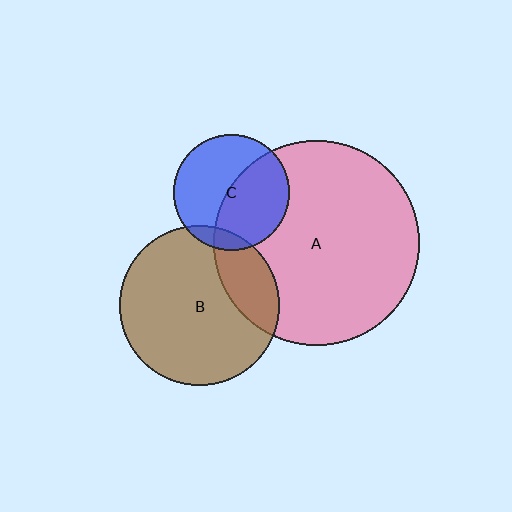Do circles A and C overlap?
Yes.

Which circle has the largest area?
Circle A (pink).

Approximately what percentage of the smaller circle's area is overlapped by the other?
Approximately 45%.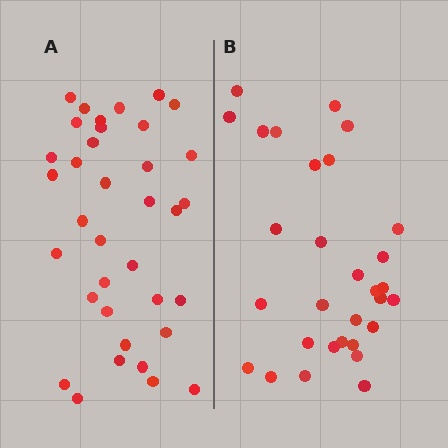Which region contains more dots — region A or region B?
Region A (the left region) has more dots.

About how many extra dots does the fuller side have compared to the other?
Region A has about 6 more dots than region B.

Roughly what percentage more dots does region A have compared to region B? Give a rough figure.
About 20% more.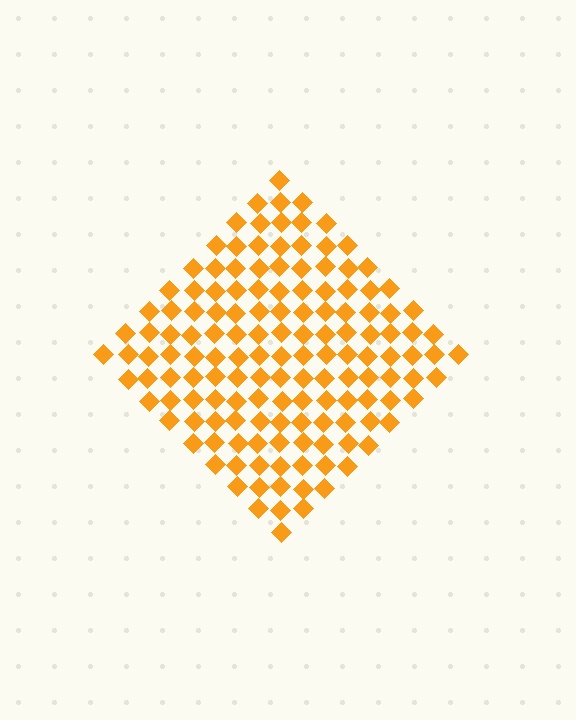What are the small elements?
The small elements are diamonds.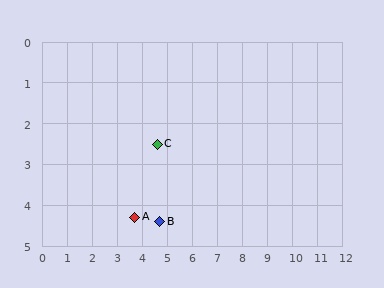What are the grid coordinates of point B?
Point B is at approximately (4.7, 4.4).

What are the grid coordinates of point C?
Point C is at approximately (4.6, 2.5).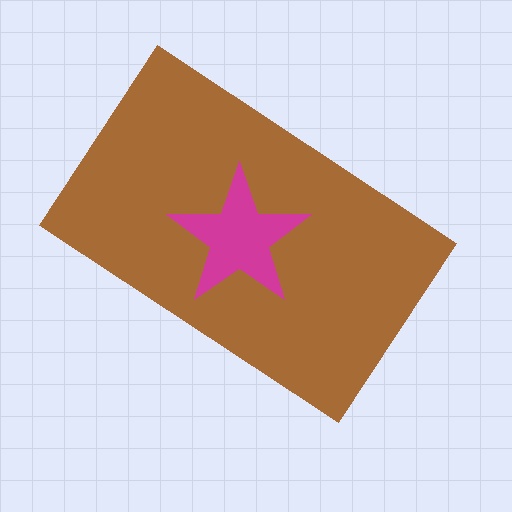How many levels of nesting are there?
2.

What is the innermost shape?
The magenta star.